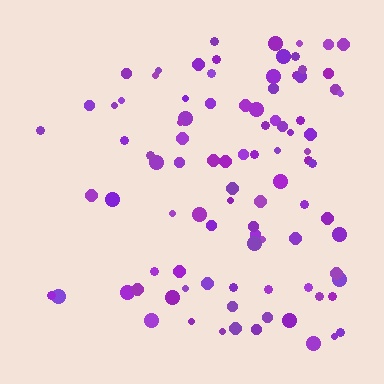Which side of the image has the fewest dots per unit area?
The left.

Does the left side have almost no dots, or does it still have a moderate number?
Still a moderate number, just noticeably fewer than the right.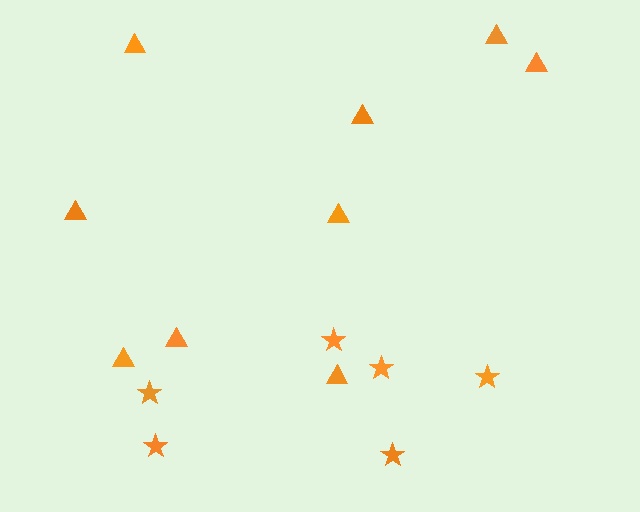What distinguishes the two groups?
There are 2 groups: one group of triangles (9) and one group of stars (6).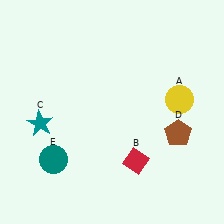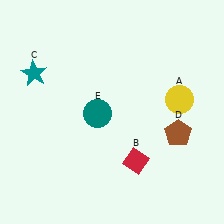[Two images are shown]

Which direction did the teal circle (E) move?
The teal circle (E) moved up.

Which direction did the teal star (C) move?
The teal star (C) moved up.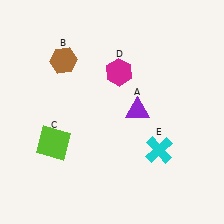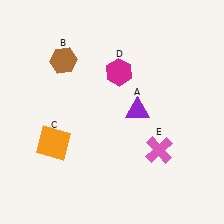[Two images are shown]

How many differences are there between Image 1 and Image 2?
There are 2 differences between the two images.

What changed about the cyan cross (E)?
In Image 1, E is cyan. In Image 2, it changed to pink.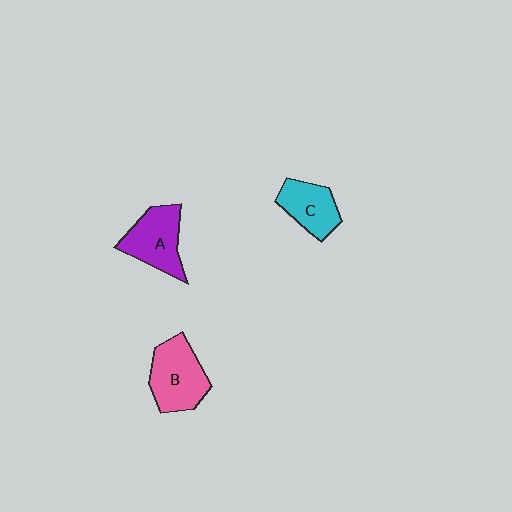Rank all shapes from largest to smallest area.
From largest to smallest: B (pink), A (purple), C (cyan).